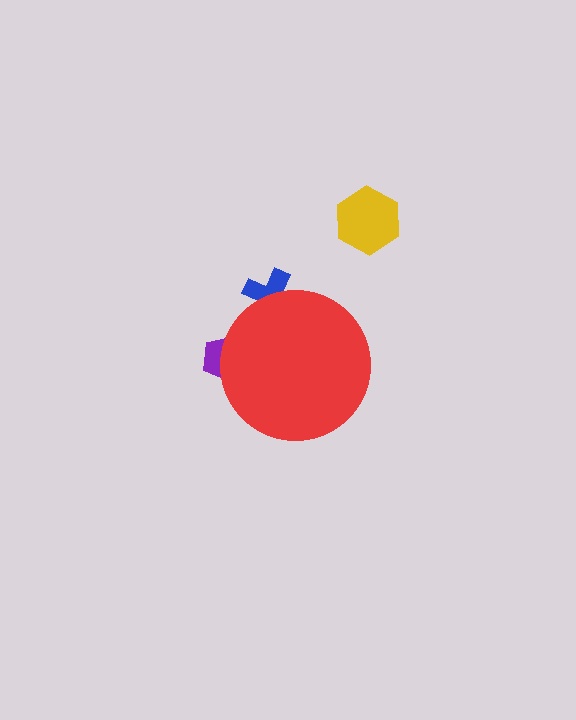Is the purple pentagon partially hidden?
Yes, the purple pentagon is partially hidden behind the red circle.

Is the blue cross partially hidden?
Yes, the blue cross is partially hidden behind the red circle.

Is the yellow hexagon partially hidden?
No, the yellow hexagon is fully visible.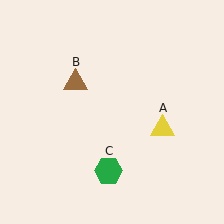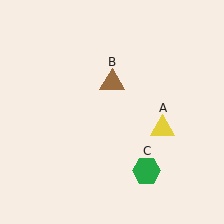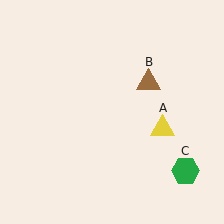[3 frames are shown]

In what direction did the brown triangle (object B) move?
The brown triangle (object B) moved right.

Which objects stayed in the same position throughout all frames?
Yellow triangle (object A) remained stationary.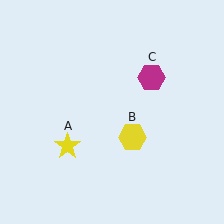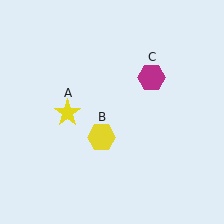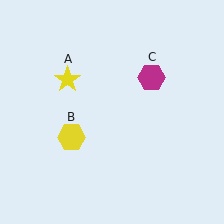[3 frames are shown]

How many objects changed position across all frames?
2 objects changed position: yellow star (object A), yellow hexagon (object B).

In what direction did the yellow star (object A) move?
The yellow star (object A) moved up.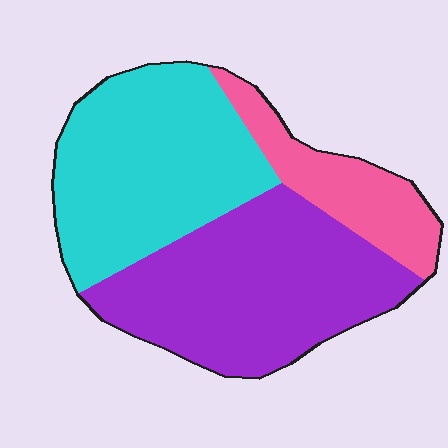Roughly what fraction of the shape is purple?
Purple covers 44% of the shape.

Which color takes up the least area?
Pink, at roughly 15%.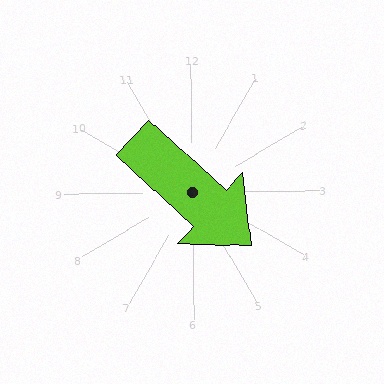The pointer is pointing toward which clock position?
Roughly 4 o'clock.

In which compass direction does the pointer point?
Southeast.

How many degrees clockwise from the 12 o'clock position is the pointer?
Approximately 133 degrees.